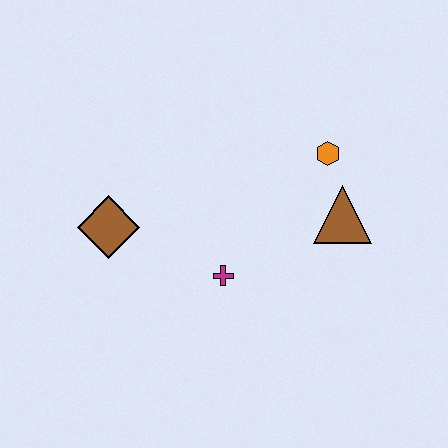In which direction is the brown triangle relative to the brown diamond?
The brown triangle is to the right of the brown diamond.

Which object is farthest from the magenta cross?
The orange hexagon is farthest from the magenta cross.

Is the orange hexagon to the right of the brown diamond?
Yes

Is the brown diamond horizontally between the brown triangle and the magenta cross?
No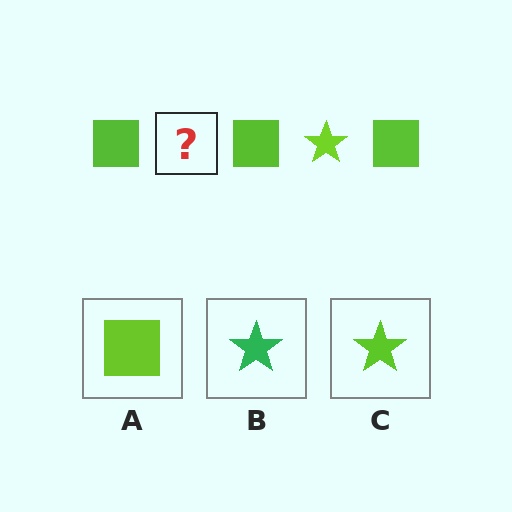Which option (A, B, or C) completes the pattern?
C.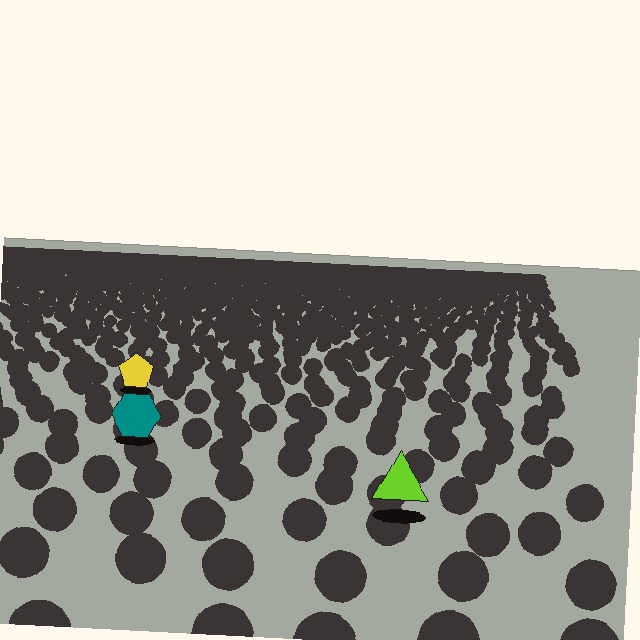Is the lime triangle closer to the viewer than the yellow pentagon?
Yes. The lime triangle is closer — you can tell from the texture gradient: the ground texture is coarser near it.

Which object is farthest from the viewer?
The yellow pentagon is farthest from the viewer. It appears smaller and the ground texture around it is denser.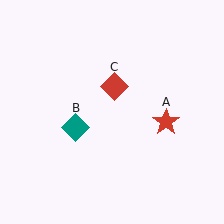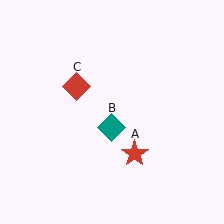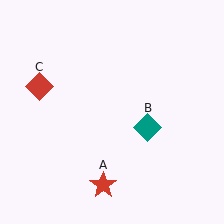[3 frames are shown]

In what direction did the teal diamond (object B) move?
The teal diamond (object B) moved right.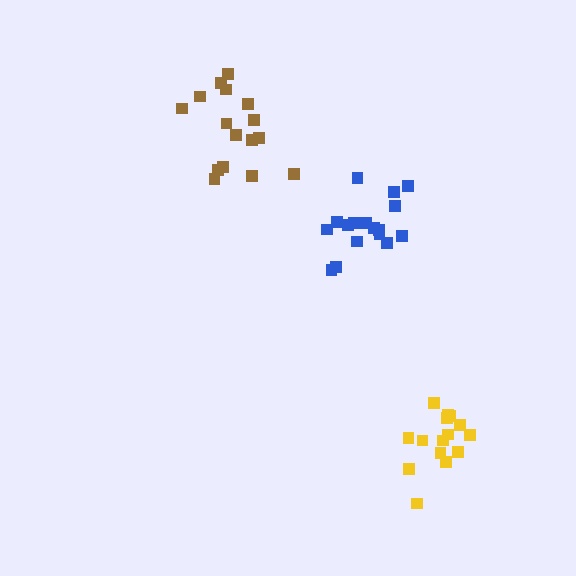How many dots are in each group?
Group 1: 16 dots, Group 2: 17 dots, Group 3: 15 dots (48 total).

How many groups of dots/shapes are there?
There are 3 groups.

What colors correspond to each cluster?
The clusters are colored: brown, blue, yellow.